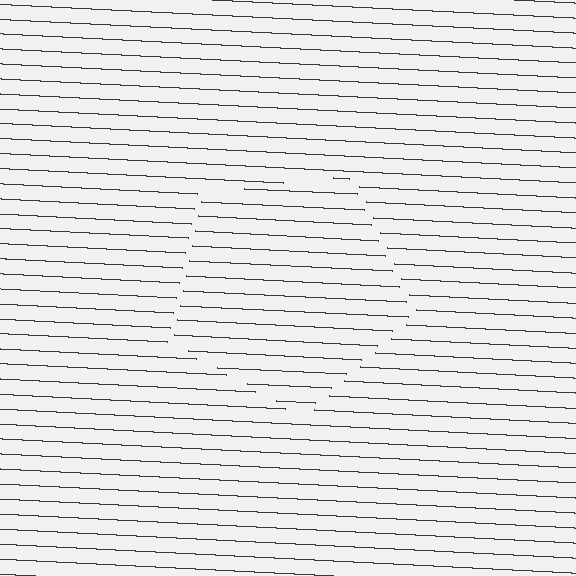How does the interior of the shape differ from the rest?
The interior of the shape contains the same grating, shifted by half a period — the contour is defined by the phase discontinuity where line-ends from the inner and outer gratings abut.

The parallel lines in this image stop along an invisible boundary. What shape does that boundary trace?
An illusory pentagon. The interior of the shape contains the same grating, shifted by half a period — the contour is defined by the phase discontinuity where line-ends from the inner and outer gratings abut.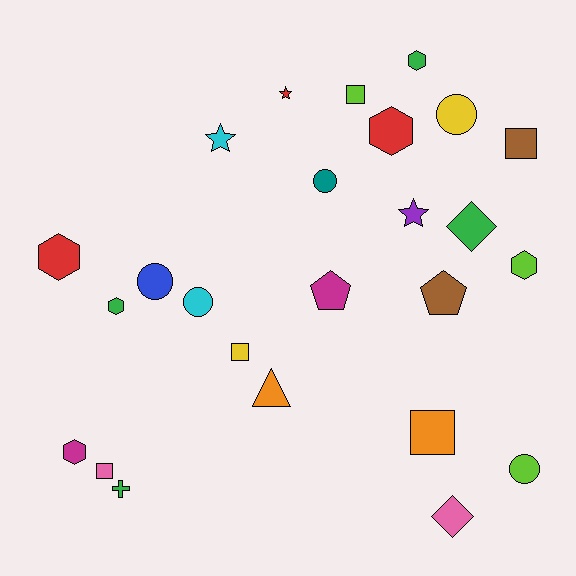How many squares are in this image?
There are 5 squares.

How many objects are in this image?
There are 25 objects.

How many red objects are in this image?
There are 3 red objects.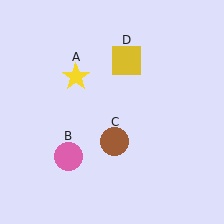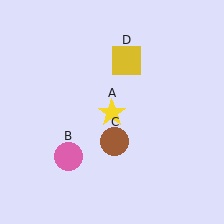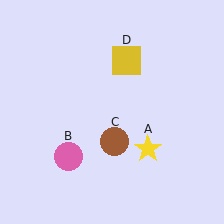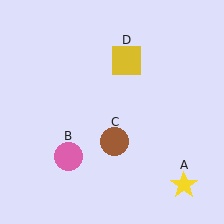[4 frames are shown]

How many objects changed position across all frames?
1 object changed position: yellow star (object A).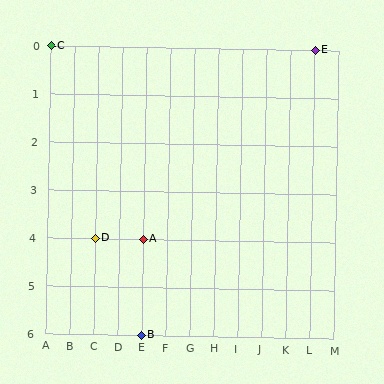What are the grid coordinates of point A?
Point A is at grid coordinates (E, 4).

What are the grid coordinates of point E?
Point E is at grid coordinates (L, 0).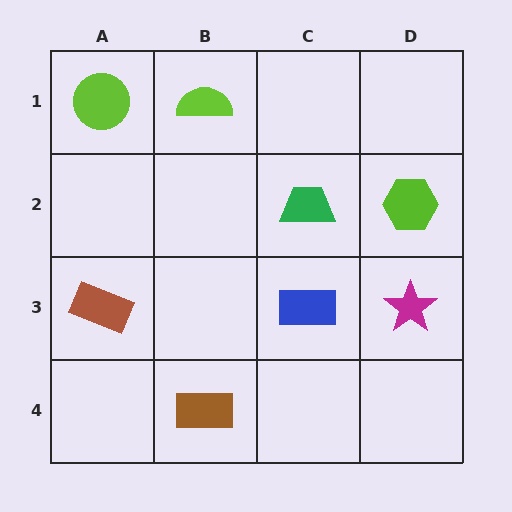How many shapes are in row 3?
3 shapes.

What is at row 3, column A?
A brown rectangle.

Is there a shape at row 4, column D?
No, that cell is empty.